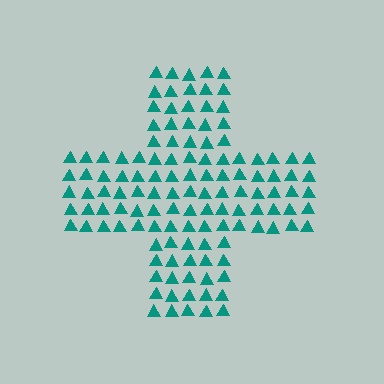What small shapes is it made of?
It is made of small triangles.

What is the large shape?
The large shape is a cross.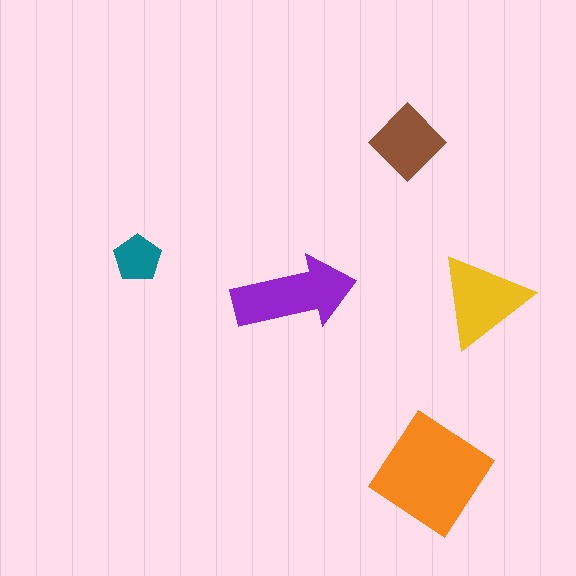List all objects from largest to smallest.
The orange diamond, the purple arrow, the yellow triangle, the brown diamond, the teal pentagon.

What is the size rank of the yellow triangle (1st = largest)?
3rd.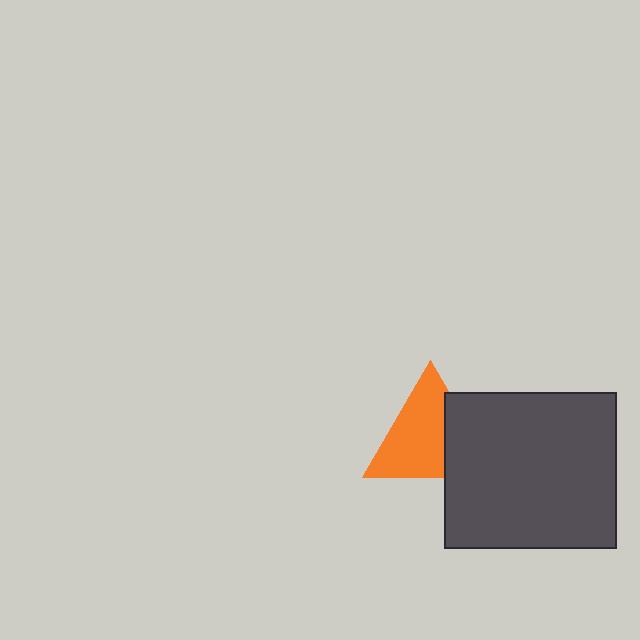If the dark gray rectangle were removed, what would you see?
You would see the complete orange triangle.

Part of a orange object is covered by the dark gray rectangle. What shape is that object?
It is a triangle.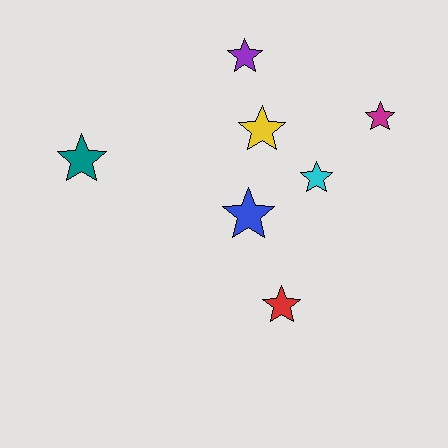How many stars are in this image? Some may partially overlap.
There are 7 stars.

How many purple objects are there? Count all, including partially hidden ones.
There is 1 purple object.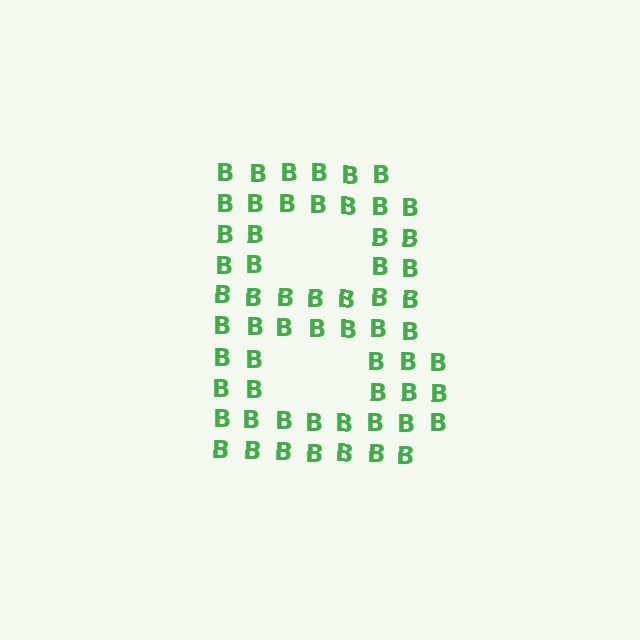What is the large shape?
The large shape is the letter B.